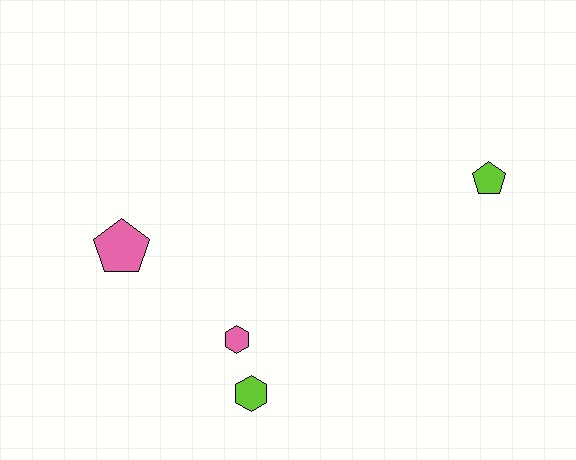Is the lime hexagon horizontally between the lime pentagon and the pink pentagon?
Yes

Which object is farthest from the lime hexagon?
The lime pentagon is farthest from the lime hexagon.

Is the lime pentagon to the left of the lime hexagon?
No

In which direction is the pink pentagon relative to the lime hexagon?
The pink pentagon is above the lime hexagon.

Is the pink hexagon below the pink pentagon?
Yes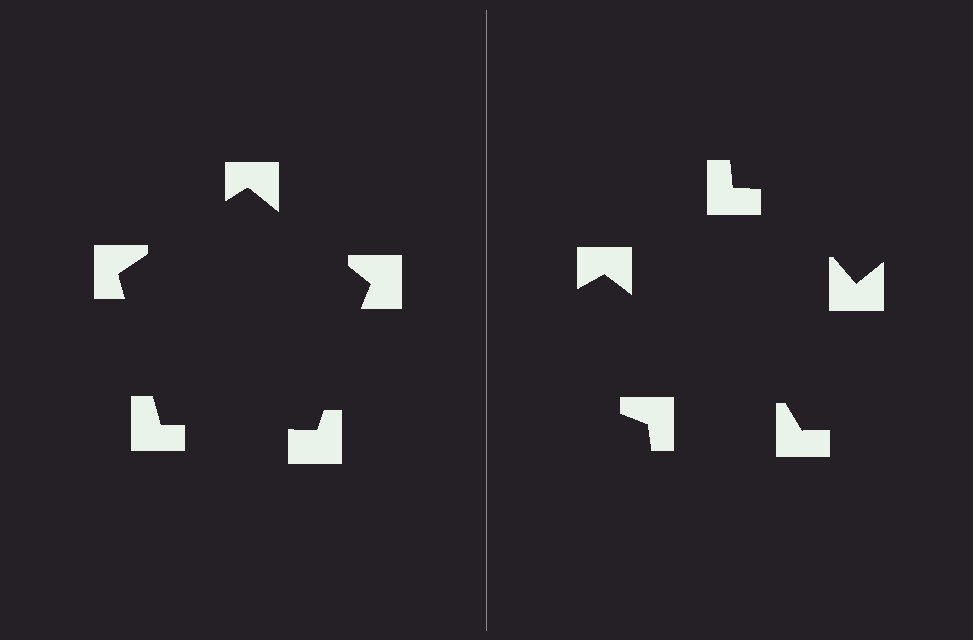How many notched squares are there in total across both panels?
10 — 5 on each side.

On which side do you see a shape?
An illusory pentagon appears on the left side. On the right side the wedge cuts are rotated, so no coherent shape forms.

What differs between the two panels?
The notched squares are positioned identically on both sides; only the wedge orientations differ. On the left they align to a pentagon; on the right they are misaligned.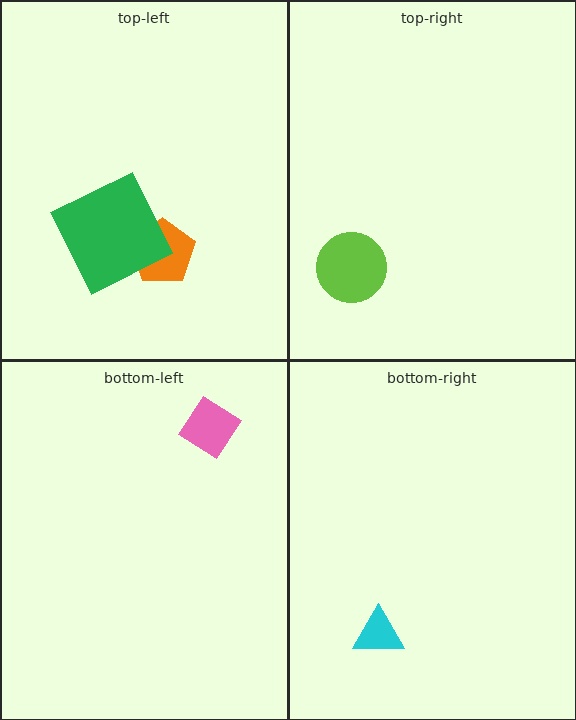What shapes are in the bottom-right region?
The cyan triangle.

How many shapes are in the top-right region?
1.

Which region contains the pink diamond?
The bottom-left region.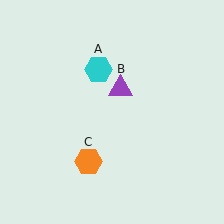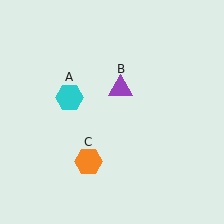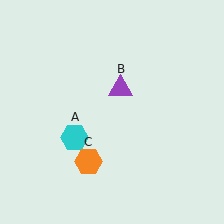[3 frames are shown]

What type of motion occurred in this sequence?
The cyan hexagon (object A) rotated counterclockwise around the center of the scene.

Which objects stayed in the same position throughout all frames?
Purple triangle (object B) and orange hexagon (object C) remained stationary.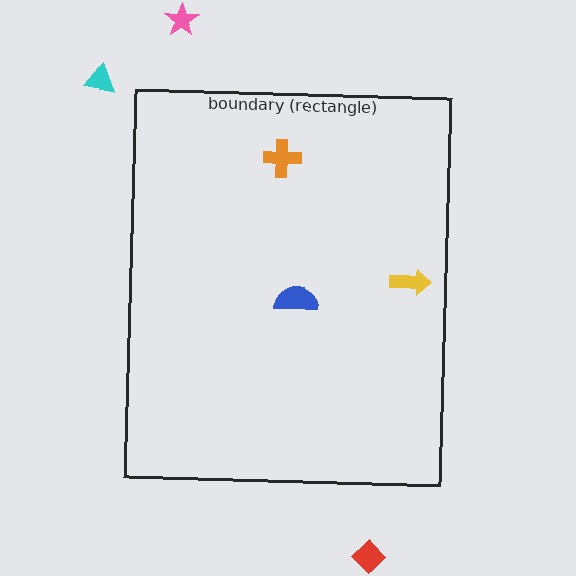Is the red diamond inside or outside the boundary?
Outside.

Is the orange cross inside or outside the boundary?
Inside.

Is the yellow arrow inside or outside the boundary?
Inside.